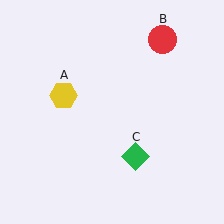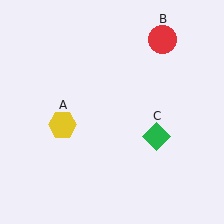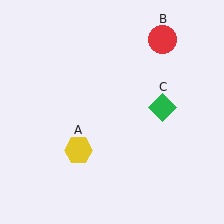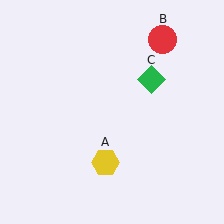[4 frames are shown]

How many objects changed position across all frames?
2 objects changed position: yellow hexagon (object A), green diamond (object C).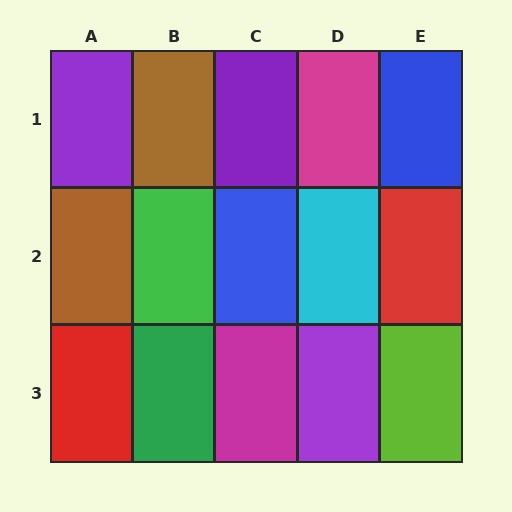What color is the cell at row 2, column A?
Brown.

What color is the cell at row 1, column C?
Purple.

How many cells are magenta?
2 cells are magenta.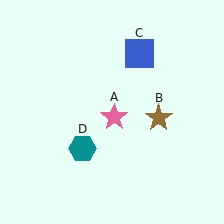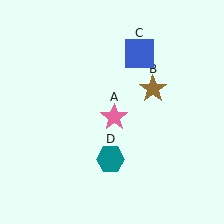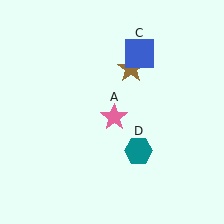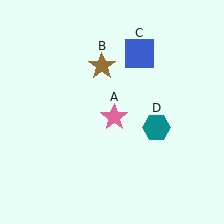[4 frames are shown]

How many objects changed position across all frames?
2 objects changed position: brown star (object B), teal hexagon (object D).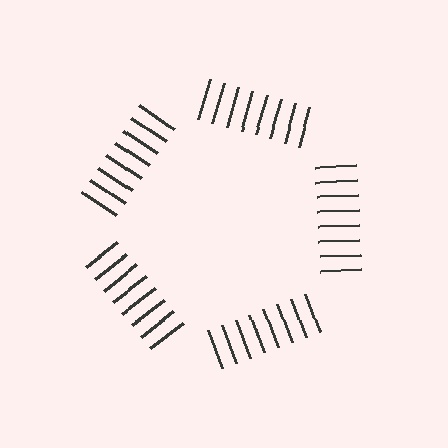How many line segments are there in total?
40 — 8 along each of the 5 edges.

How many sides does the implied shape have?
5 sides — the line-ends trace a pentagon.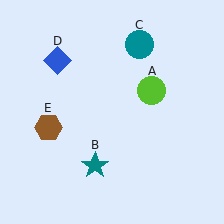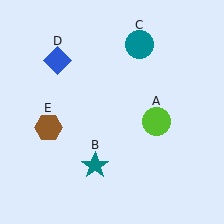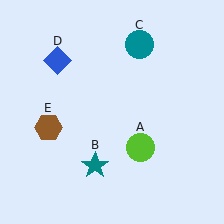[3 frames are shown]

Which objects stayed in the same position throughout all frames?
Teal star (object B) and teal circle (object C) and blue diamond (object D) and brown hexagon (object E) remained stationary.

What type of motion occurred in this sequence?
The lime circle (object A) rotated clockwise around the center of the scene.